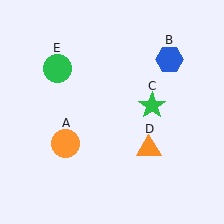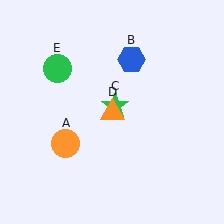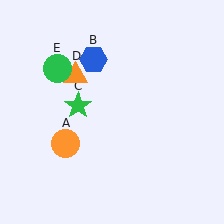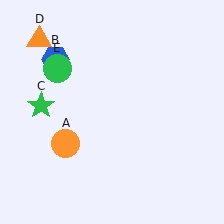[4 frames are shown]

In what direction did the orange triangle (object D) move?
The orange triangle (object D) moved up and to the left.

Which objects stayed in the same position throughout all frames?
Orange circle (object A) and green circle (object E) remained stationary.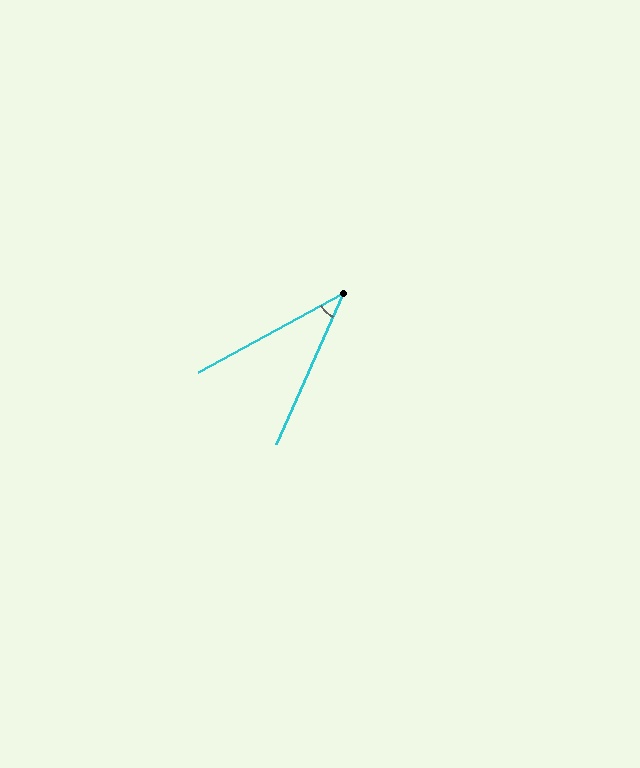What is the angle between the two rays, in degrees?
Approximately 37 degrees.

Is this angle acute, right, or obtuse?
It is acute.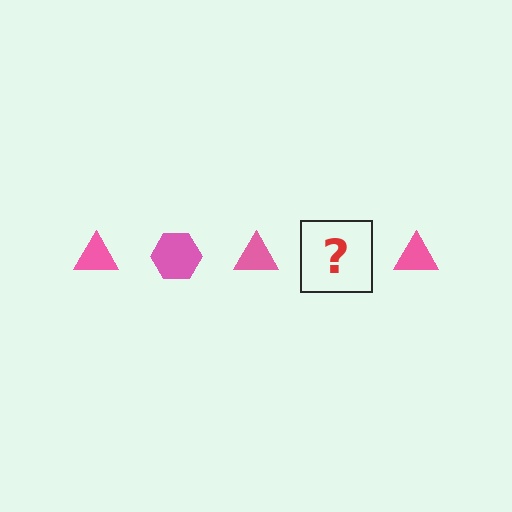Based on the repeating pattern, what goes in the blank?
The blank should be a pink hexagon.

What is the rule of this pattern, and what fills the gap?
The rule is that the pattern cycles through triangle, hexagon shapes in pink. The gap should be filled with a pink hexagon.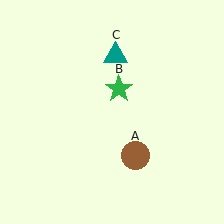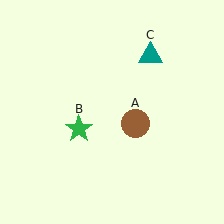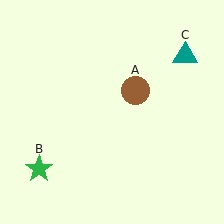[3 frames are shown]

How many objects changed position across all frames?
3 objects changed position: brown circle (object A), green star (object B), teal triangle (object C).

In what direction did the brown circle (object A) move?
The brown circle (object A) moved up.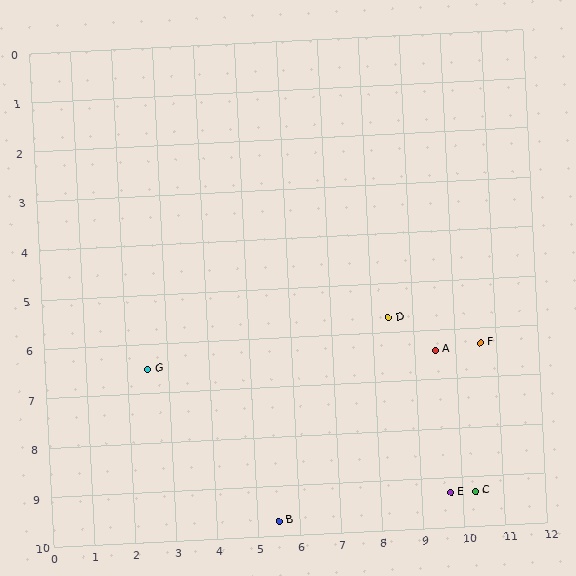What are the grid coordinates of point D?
Point D is at approximately (8.4, 5.7).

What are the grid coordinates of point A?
Point A is at approximately (9.5, 6.4).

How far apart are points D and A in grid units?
Points D and A are about 1.3 grid units apart.